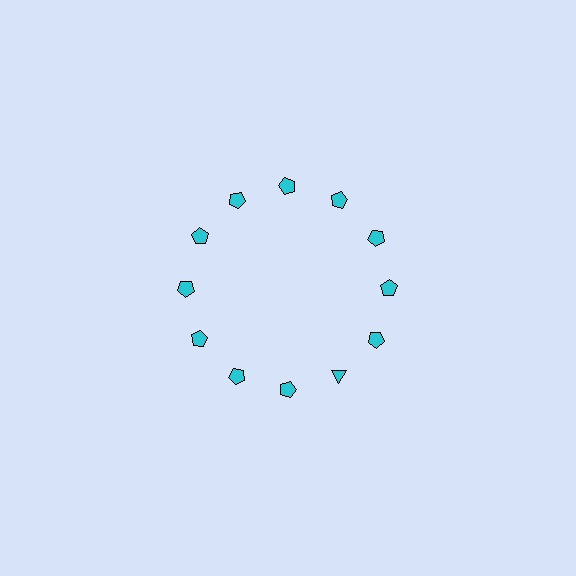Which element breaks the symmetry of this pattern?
The cyan triangle at roughly the 5 o'clock position breaks the symmetry. All other shapes are cyan pentagons.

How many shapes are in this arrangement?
There are 12 shapes arranged in a ring pattern.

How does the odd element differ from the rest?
It has a different shape: triangle instead of pentagon.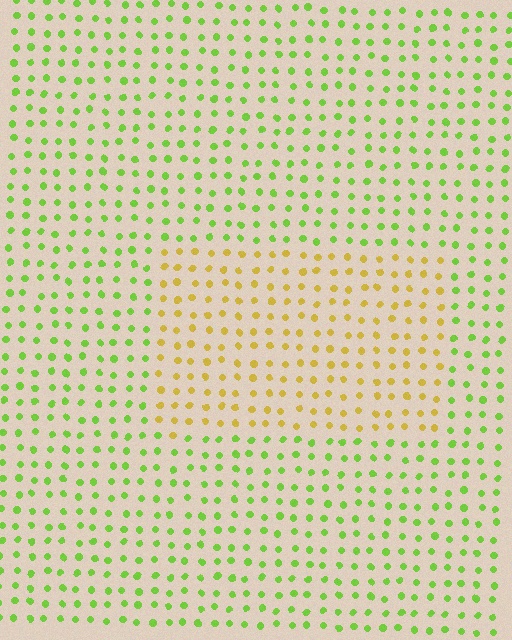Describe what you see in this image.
The image is filled with small lime elements in a uniform arrangement. A rectangle-shaped region is visible where the elements are tinted to a slightly different hue, forming a subtle color boundary.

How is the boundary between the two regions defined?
The boundary is defined purely by a slight shift in hue (about 49 degrees). Spacing, size, and orientation are identical on both sides.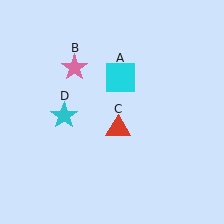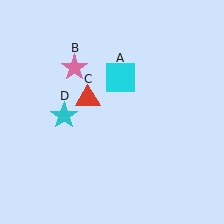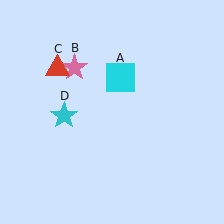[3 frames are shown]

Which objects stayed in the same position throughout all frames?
Cyan square (object A) and pink star (object B) and cyan star (object D) remained stationary.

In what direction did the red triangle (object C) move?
The red triangle (object C) moved up and to the left.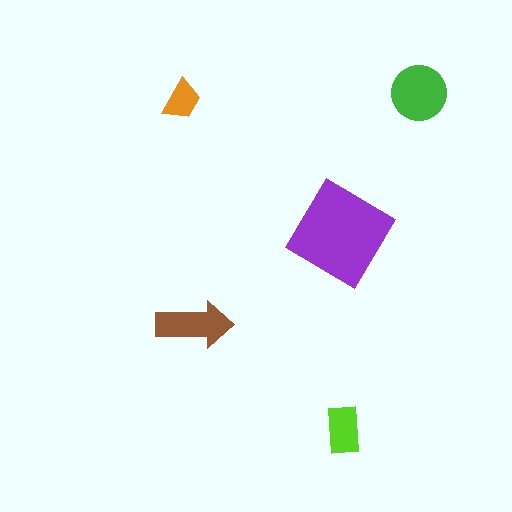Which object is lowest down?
The lime rectangle is bottommost.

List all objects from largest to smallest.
The purple diamond, the green circle, the brown arrow, the lime rectangle, the orange trapezoid.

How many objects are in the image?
There are 5 objects in the image.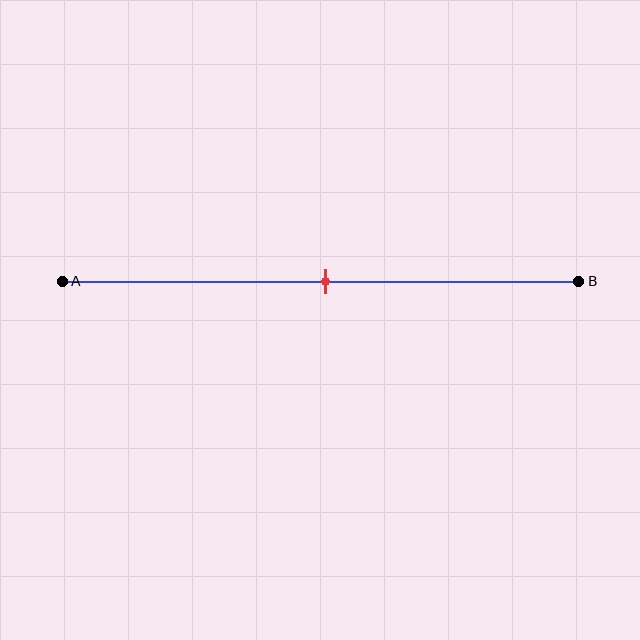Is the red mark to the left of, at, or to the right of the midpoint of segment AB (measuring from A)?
The red mark is approximately at the midpoint of segment AB.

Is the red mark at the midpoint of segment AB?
Yes, the mark is approximately at the midpoint.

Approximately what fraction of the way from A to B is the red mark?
The red mark is approximately 50% of the way from A to B.